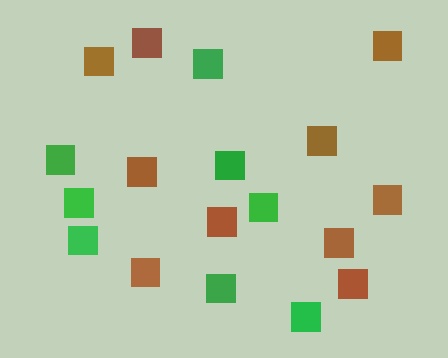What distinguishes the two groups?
There are 2 groups: one group of brown squares (10) and one group of green squares (8).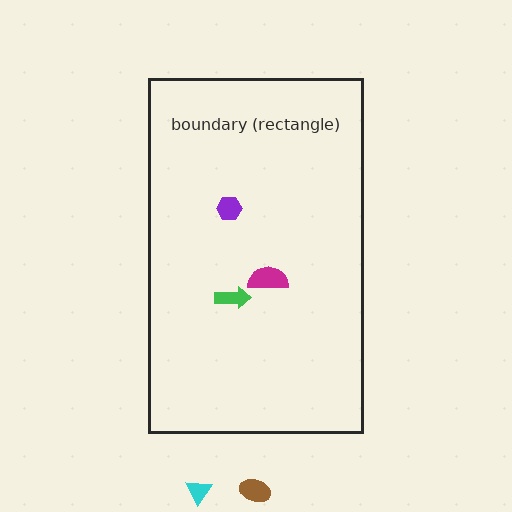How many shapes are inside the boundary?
3 inside, 2 outside.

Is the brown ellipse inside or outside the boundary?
Outside.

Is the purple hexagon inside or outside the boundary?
Inside.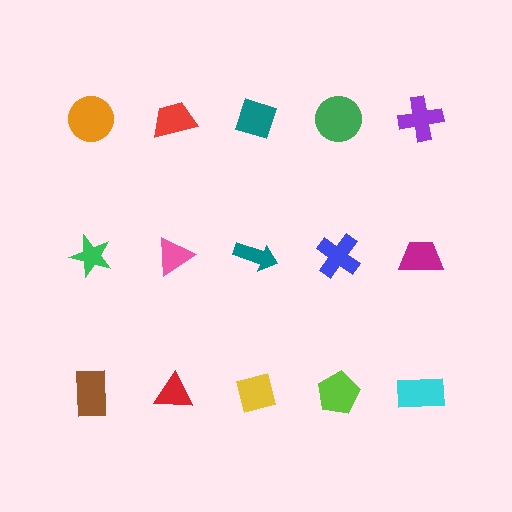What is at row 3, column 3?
A yellow square.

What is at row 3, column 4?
A lime pentagon.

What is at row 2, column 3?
A teal arrow.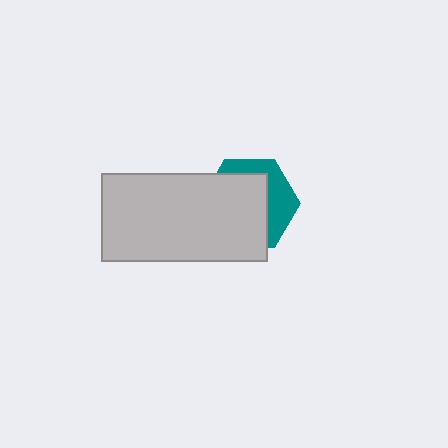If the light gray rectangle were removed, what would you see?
You would see the complete teal hexagon.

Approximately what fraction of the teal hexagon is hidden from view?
Roughly 63% of the teal hexagon is hidden behind the light gray rectangle.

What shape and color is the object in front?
The object in front is a light gray rectangle.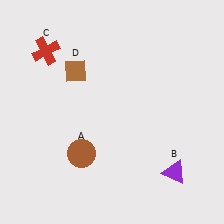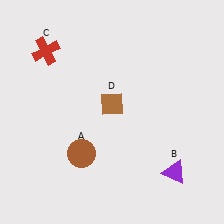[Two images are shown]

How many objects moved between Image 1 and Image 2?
1 object moved between the two images.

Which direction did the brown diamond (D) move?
The brown diamond (D) moved right.